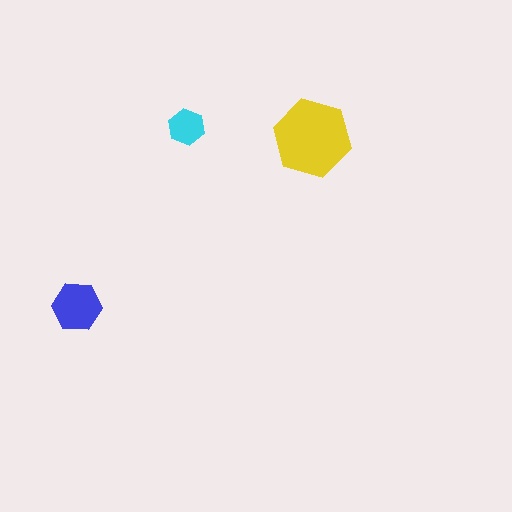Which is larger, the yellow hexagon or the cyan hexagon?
The yellow one.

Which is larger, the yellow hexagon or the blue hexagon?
The yellow one.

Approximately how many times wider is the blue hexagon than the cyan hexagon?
About 1.5 times wider.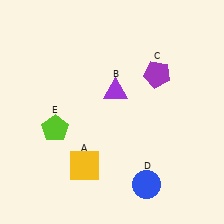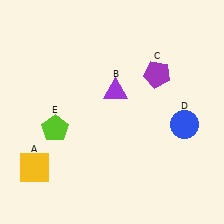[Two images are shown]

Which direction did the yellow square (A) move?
The yellow square (A) moved left.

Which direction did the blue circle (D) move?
The blue circle (D) moved up.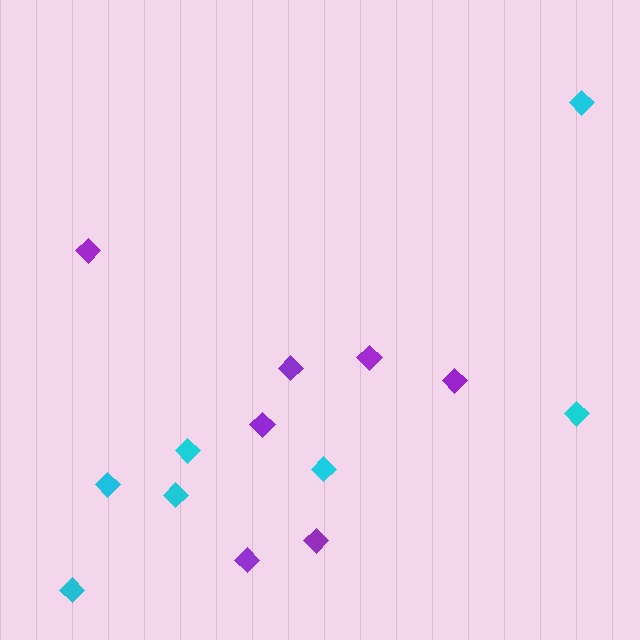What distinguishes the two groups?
There are 2 groups: one group of cyan diamonds (7) and one group of purple diamonds (7).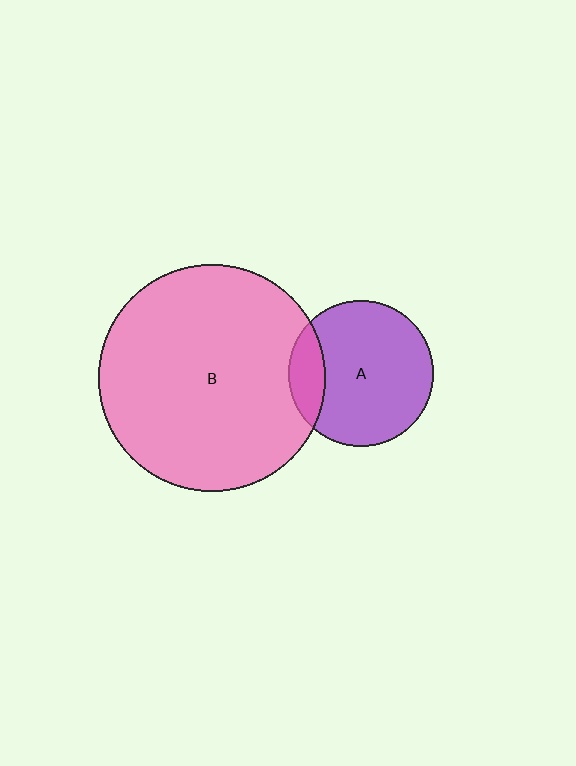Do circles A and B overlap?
Yes.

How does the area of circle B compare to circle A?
Approximately 2.4 times.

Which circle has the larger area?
Circle B (pink).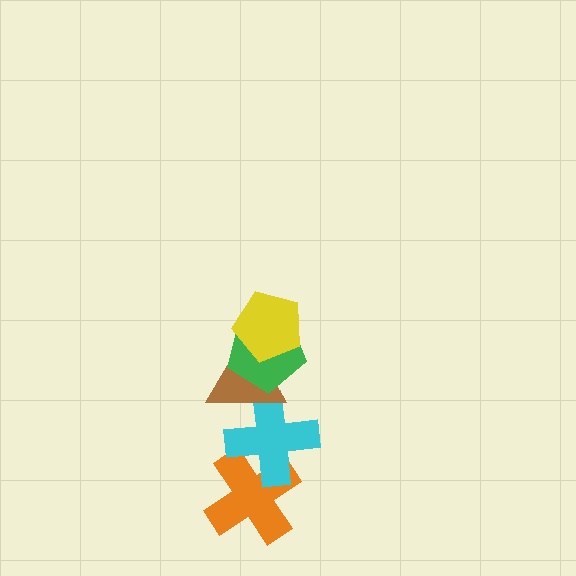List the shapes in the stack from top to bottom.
From top to bottom: the yellow pentagon, the green pentagon, the brown triangle, the cyan cross, the orange cross.